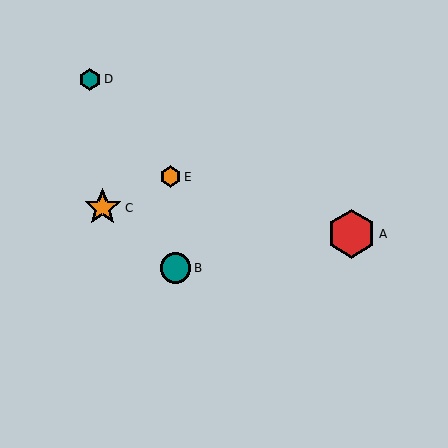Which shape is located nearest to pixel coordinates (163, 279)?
The teal circle (labeled B) at (175, 268) is nearest to that location.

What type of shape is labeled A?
Shape A is a red hexagon.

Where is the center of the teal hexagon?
The center of the teal hexagon is at (90, 79).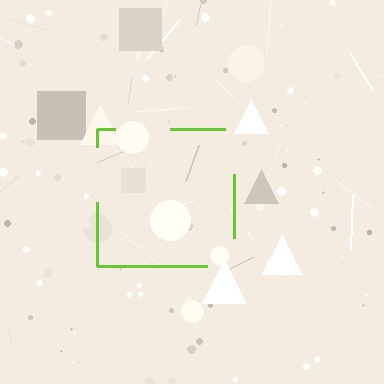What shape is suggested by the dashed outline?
The dashed outline suggests a square.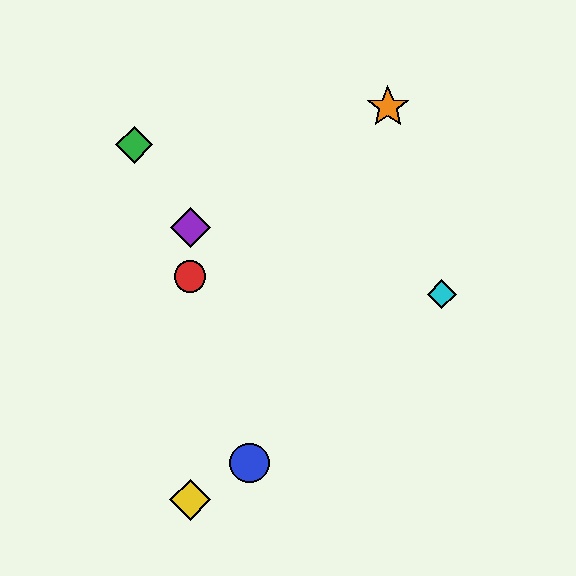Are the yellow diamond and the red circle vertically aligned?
Yes, both are at x≈190.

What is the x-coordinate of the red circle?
The red circle is at x≈190.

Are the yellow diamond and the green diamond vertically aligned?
No, the yellow diamond is at x≈190 and the green diamond is at x≈134.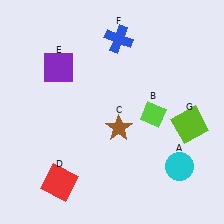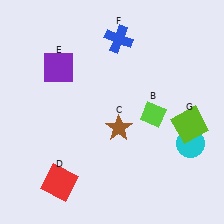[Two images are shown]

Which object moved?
The cyan circle (A) moved up.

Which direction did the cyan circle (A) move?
The cyan circle (A) moved up.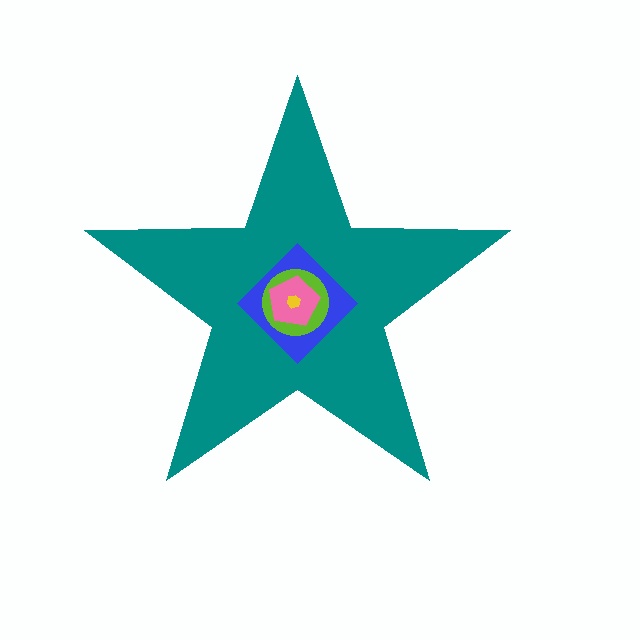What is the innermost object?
The yellow hexagon.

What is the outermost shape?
The teal star.